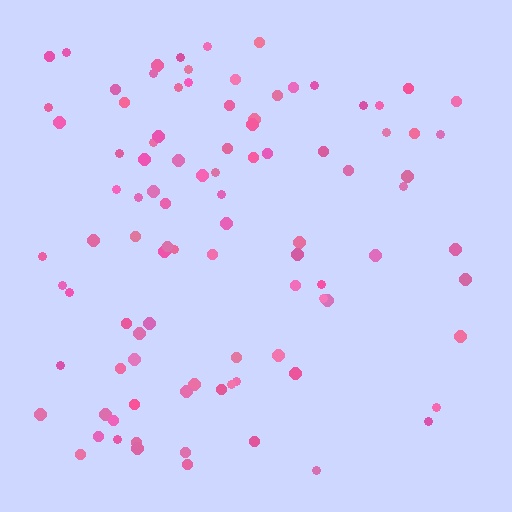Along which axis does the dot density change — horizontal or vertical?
Horizontal.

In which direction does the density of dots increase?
From right to left, with the left side densest.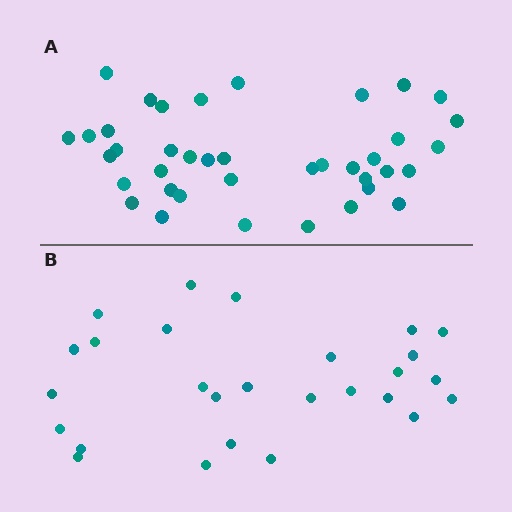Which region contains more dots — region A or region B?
Region A (the top region) has more dots.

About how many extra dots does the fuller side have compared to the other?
Region A has roughly 12 or so more dots than region B.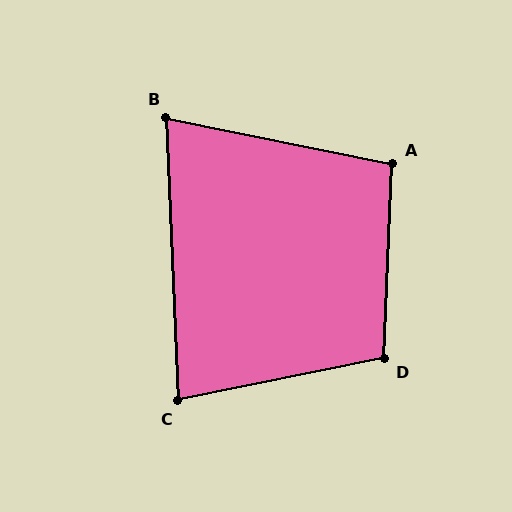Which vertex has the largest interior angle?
D, at approximately 104 degrees.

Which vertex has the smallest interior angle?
B, at approximately 76 degrees.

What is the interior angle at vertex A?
Approximately 99 degrees (obtuse).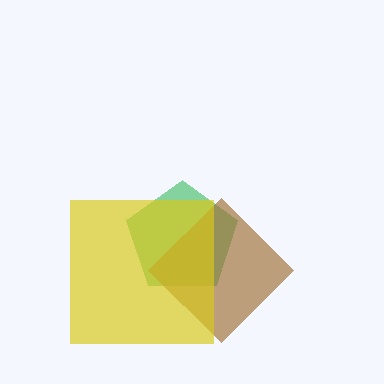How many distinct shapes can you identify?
There are 3 distinct shapes: a green pentagon, a brown diamond, a yellow square.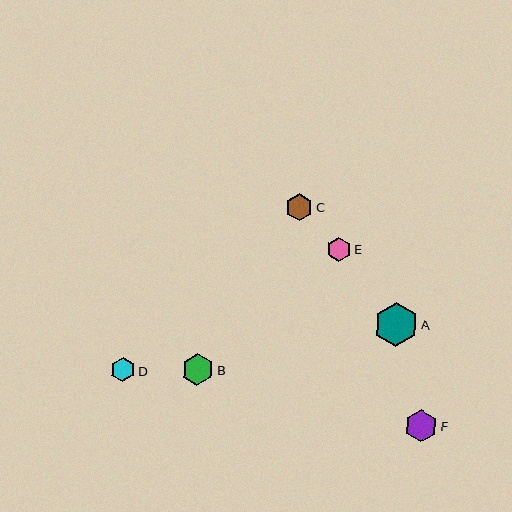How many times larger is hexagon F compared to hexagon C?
Hexagon F is approximately 1.2 times the size of hexagon C.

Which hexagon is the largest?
Hexagon A is the largest with a size of approximately 43 pixels.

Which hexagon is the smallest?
Hexagon E is the smallest with a size of approximately 24 pixels.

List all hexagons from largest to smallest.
From largest to smallest: A, F, B, C, D, E.